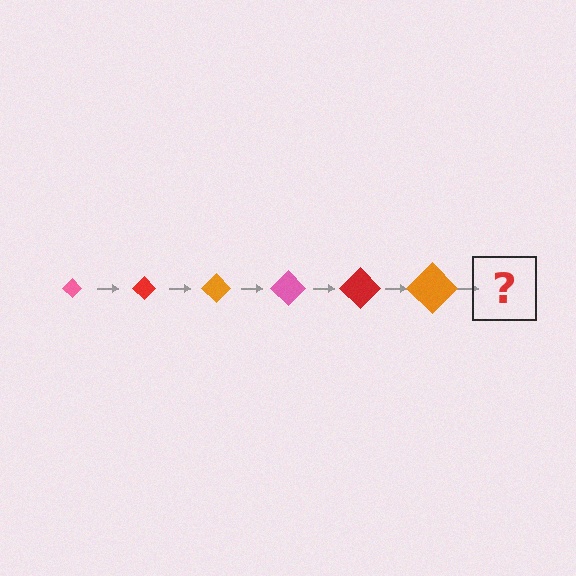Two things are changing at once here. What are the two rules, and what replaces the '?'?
The two rules are that the diamond grows larger each step and the color cycles through pink, red, and orange. The '?' should be a pink diamond, larger than the previous one.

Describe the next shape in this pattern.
It should be a pink diamond, larger than the previous one.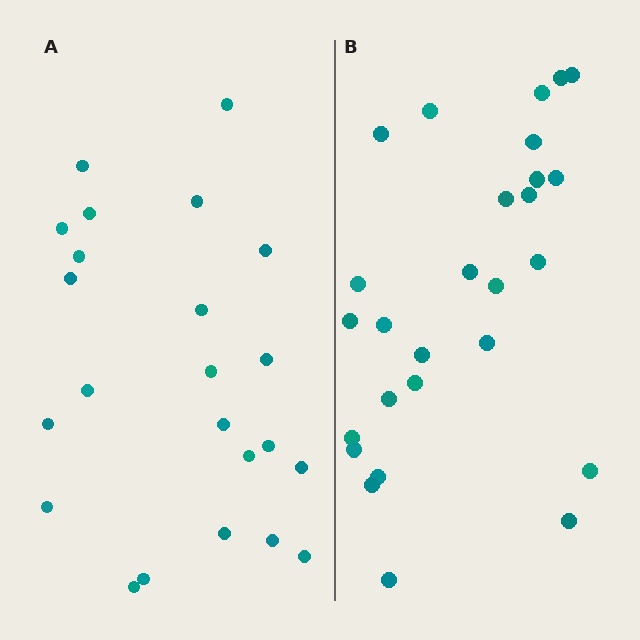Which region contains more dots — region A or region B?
Region B (the right region) has more dots.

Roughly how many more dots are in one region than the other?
Region B has about 4 more dots than region A.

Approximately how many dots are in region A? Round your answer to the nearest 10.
About 20 dots. (The exact count is 23, which rounds to 20.)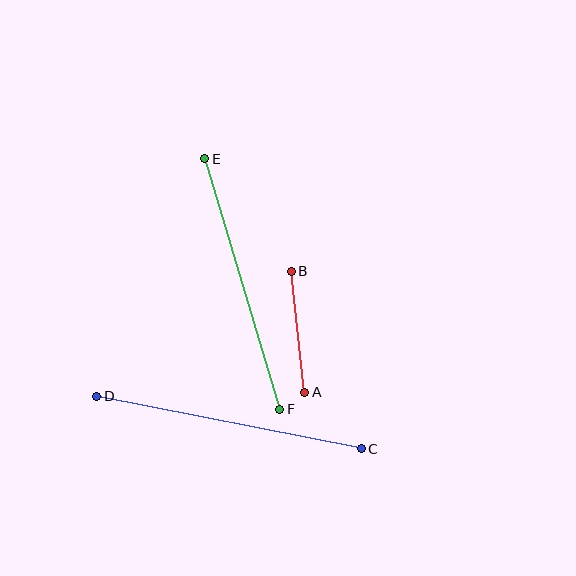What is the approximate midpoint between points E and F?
The midpoint is at approximately (242, 284) pixels.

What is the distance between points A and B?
The distance is approximately 121 pixels.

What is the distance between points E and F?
The distance is approximately 262 pixels.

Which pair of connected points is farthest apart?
Points C and D are farthest apart.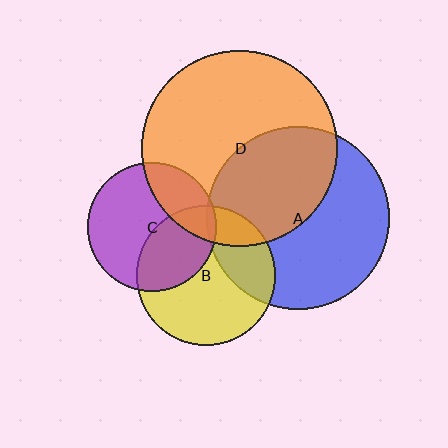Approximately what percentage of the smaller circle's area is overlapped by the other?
Approximately 15%.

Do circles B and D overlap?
Yes.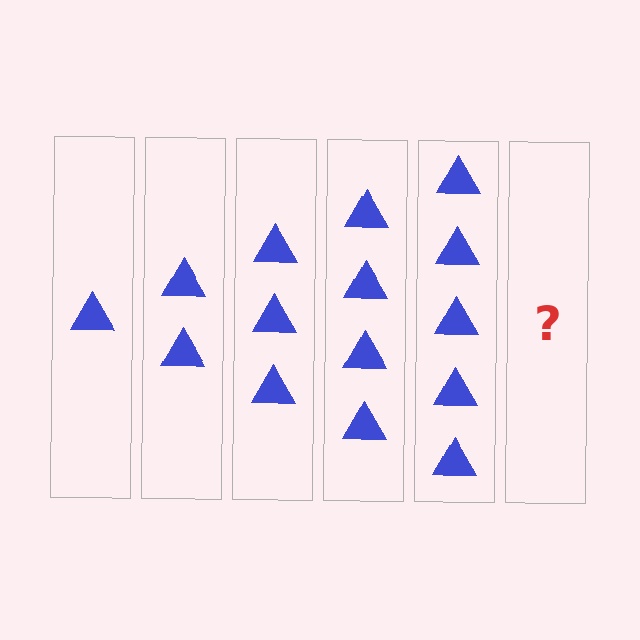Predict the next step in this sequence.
The next step is 6 triangles.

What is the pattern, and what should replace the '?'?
The pattern is that each step adds one more triangle. The '?' should be 6 triangles.